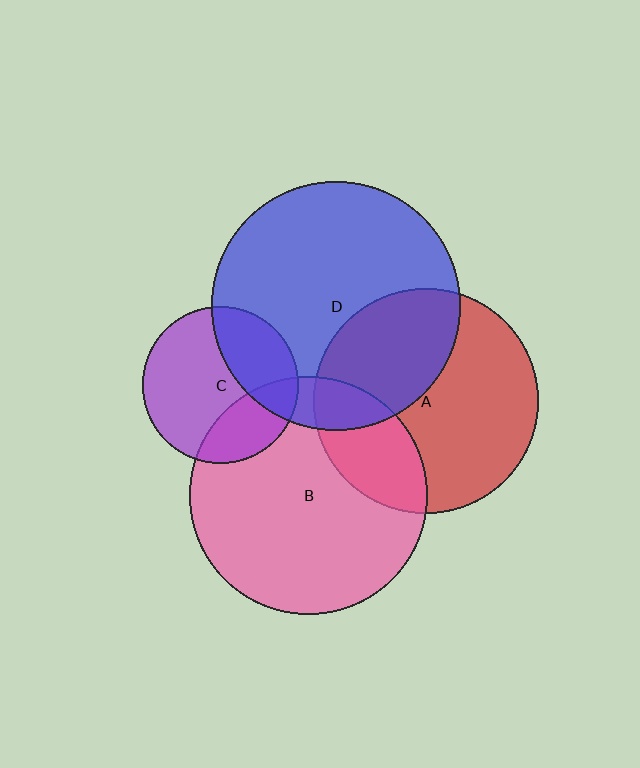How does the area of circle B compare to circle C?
Approximately 2.3 times.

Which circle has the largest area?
Circle D (blue).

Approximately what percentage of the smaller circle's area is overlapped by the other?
Approximately 25%.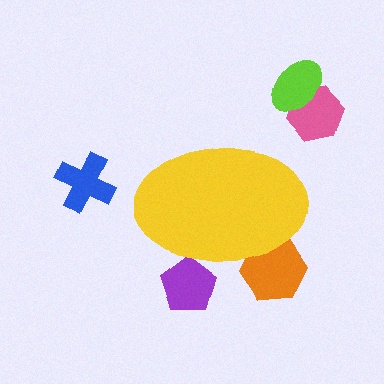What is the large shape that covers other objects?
A yellow ellipse.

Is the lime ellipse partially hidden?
No, the lime ellipse is fully visible.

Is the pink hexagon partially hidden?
No, the pink hexagon is fully visible.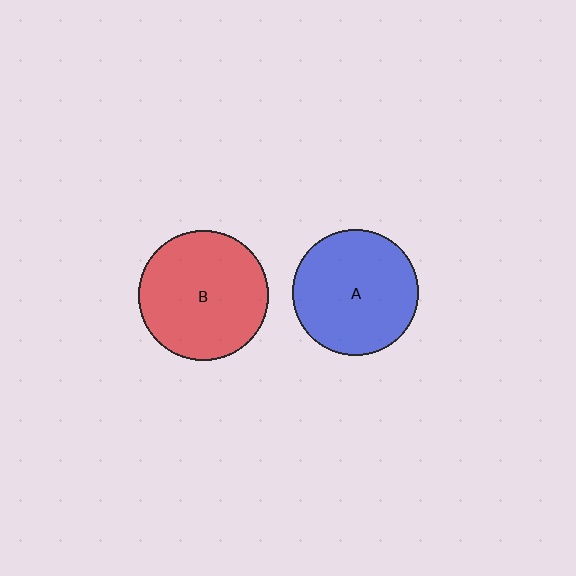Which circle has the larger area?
Circle B (red).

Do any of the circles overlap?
No, none of the circles overlap.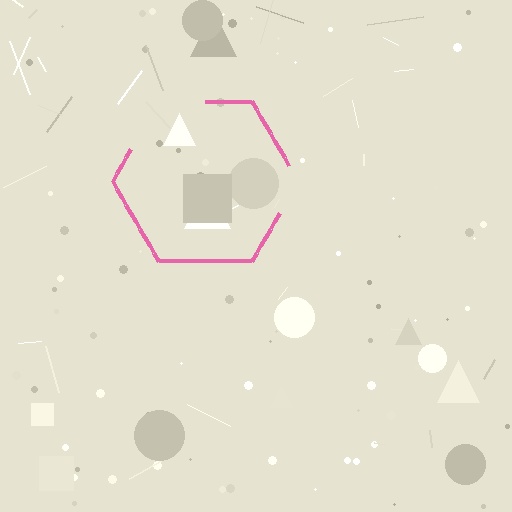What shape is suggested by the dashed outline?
The dashed outline suggests a hexagon.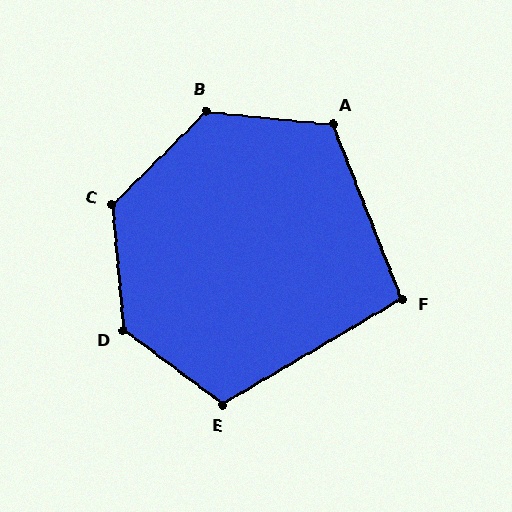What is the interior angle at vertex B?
Approximately 129 degrees (obtuse).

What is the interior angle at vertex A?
Approximately 117 degrees (obtuse).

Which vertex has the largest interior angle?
D, at approximately 132 degrees.